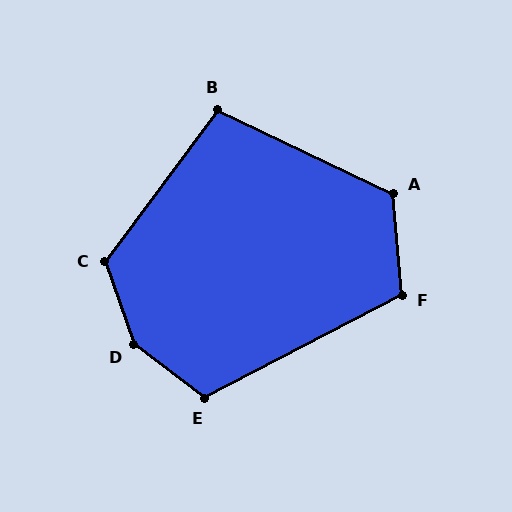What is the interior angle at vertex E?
Approximately 115 degrees (obtuse).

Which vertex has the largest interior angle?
D, at approximately 146 degrees.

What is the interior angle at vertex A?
Approximately 120 degrees (obtuse).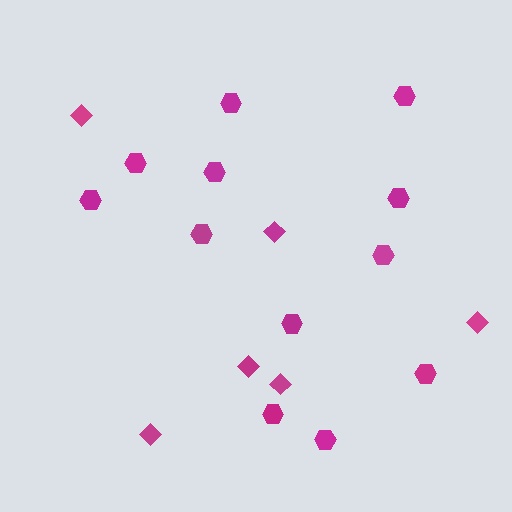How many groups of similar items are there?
There are 2 groups: one group of hexagons (12) and one group of diamonds (6).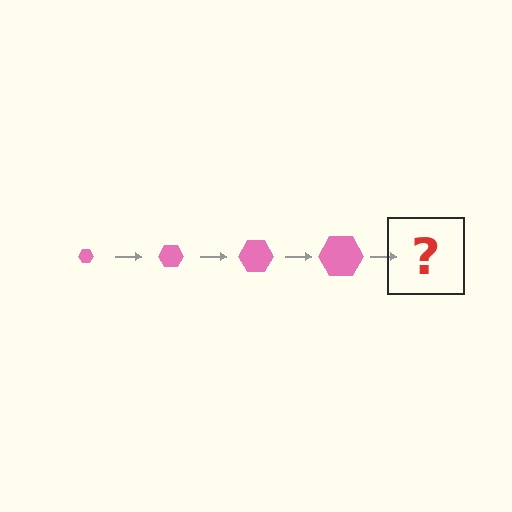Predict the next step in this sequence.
The next step is a pink hexagon, larger than the previous one.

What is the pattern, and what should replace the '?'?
The pattern is that the hexagon gets progressively larger each step. The '?' should be a pink hexagon, larger than the previous one.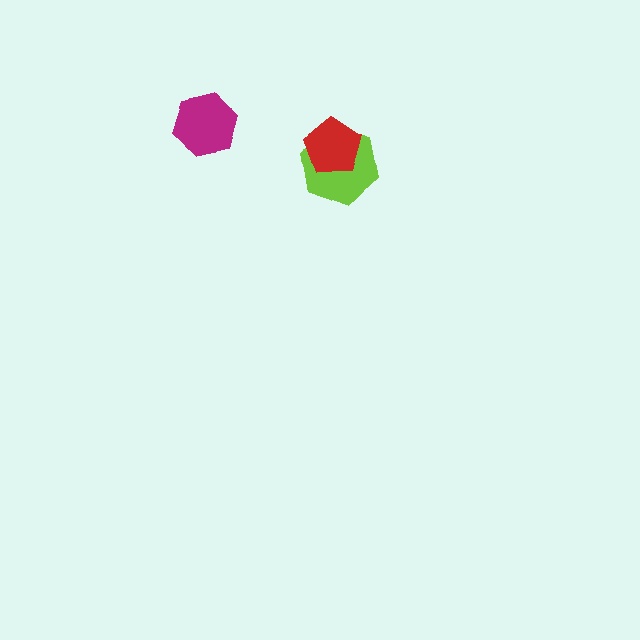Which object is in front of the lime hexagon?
The red pentagon is in front of the lime hexagon.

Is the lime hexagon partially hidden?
Yes, it is partially covered by another shape.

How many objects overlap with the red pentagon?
1 object overlaps with the red pentagon.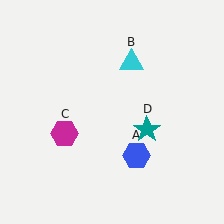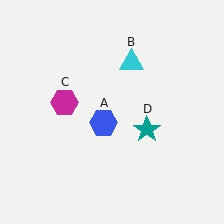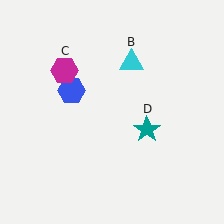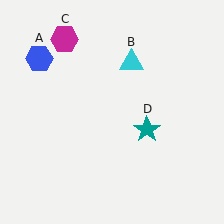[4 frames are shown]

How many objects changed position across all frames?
2 objects changed position: blue hexagon (object A), magenta hexagon (object C).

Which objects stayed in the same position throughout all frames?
Cyan triangle (object B) and teal star (object D) remained stationary.